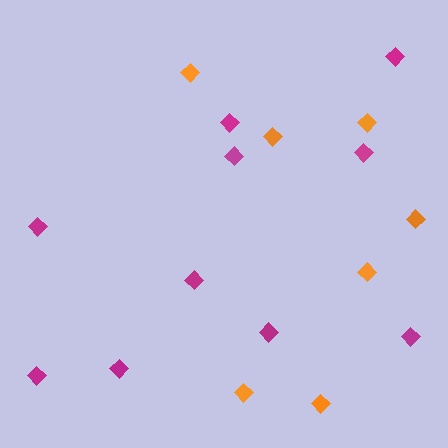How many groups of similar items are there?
There are 2 groups: one group of orange diamonds (7) and one group of magenta diamonds (10).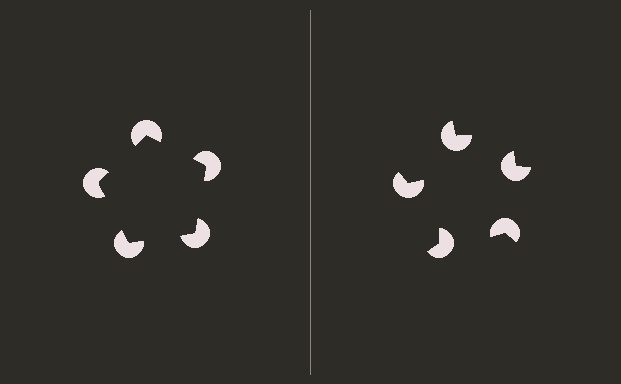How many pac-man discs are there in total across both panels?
10 — 5 on each side.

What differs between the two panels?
The pac-man discs are positioned identically on both sides; only the wedge orientations differ. On the left they align to a pentagon; on the right they are misaligned.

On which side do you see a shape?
An illusory pentagon appears on the left side. On the right side the wedge cuts are rotated, so no coherent shape forms.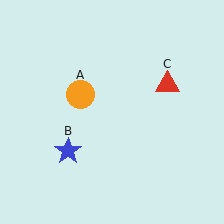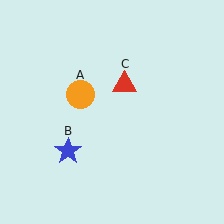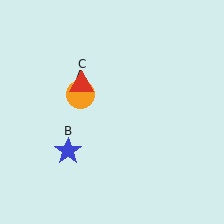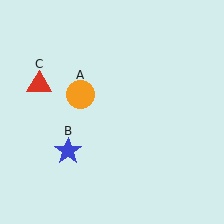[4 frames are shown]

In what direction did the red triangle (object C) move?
The red triangle (object C) moved left.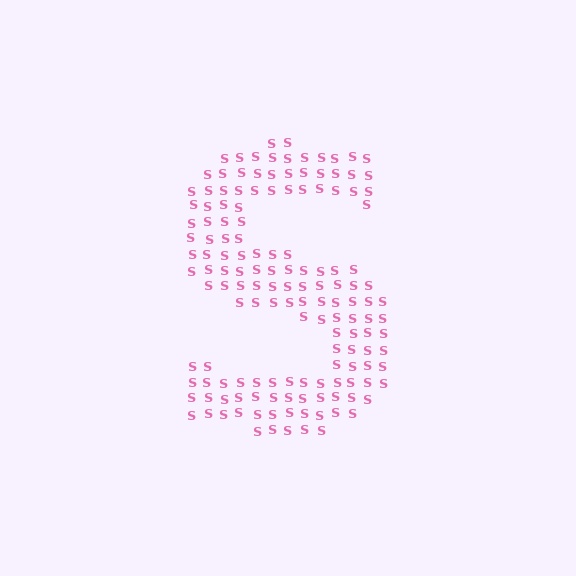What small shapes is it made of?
It is made of small letter S's.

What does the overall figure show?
The overall figure shows the letter S.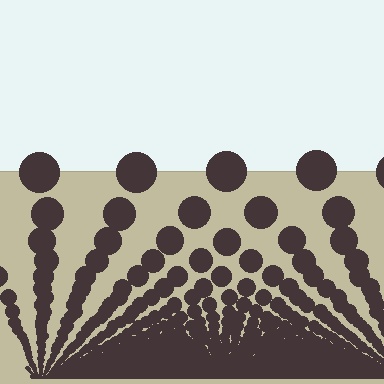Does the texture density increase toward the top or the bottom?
Density increases toward the bottom.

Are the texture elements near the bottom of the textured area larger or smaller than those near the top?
Smaller. The gradient is inverted — elements near the bottom are smaller and denser.